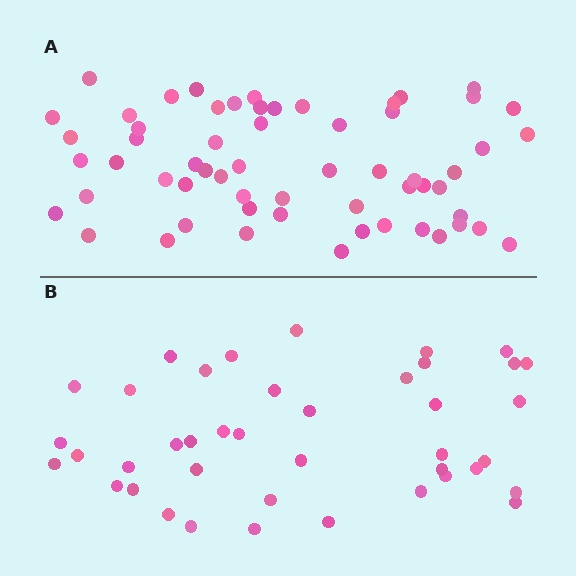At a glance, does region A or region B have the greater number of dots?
Region A (the top region) has more dots.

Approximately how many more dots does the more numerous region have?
Region A has approximately 20 more dots than region B.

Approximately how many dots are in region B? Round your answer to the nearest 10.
About 40 dots. (The exact count is 41, which rounds to 40.)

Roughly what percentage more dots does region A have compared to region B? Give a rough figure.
About 45% more.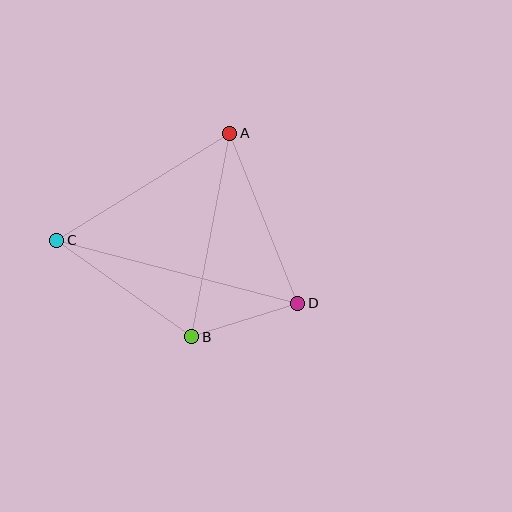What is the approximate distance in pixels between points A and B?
The distance between A and B is approximately 207 pixels.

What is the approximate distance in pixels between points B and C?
The distance between B and C is approximately 166 pixels.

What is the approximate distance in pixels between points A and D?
The distance between A and D is approximately 183 pixels.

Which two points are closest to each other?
Points B and D are closest to each other.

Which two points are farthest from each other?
Points C and D are farthest from each other.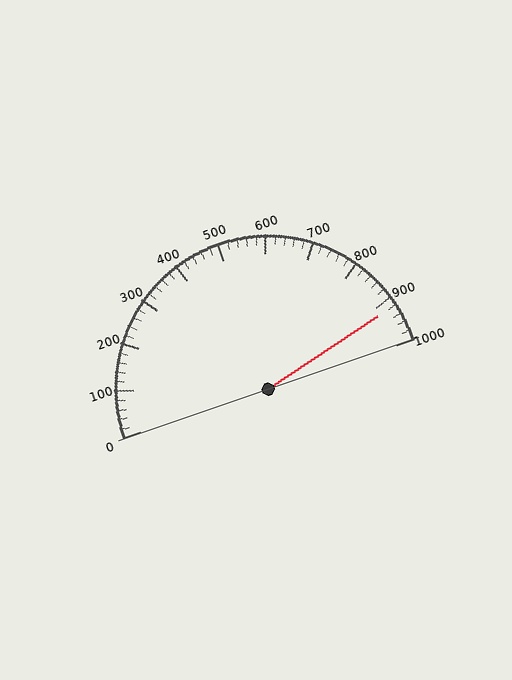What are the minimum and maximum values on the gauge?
The gauge ranges from 0 to 1000.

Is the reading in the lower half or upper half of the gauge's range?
The reading is in the upper half of the range (0 to 1000).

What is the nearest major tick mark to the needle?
The nearest major tick mark is 900.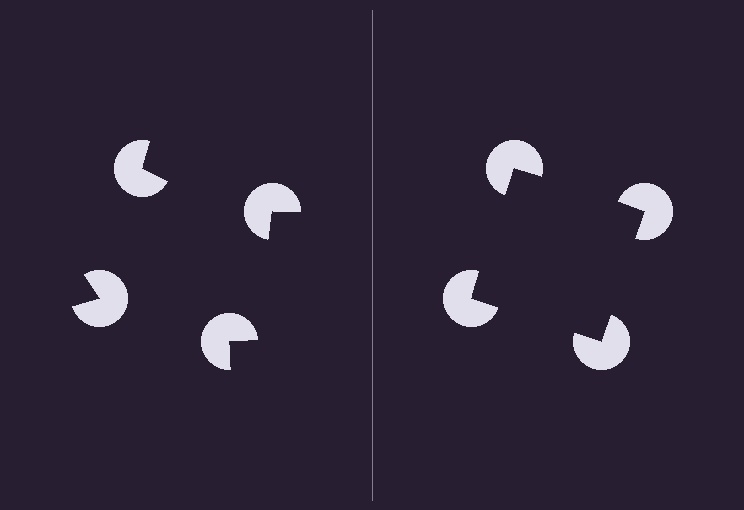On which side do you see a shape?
An illusory square appears on the right side. On the left side the wedge cuts are rotated, so no coherent shape forms.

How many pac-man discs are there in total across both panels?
8 — 4 on each side.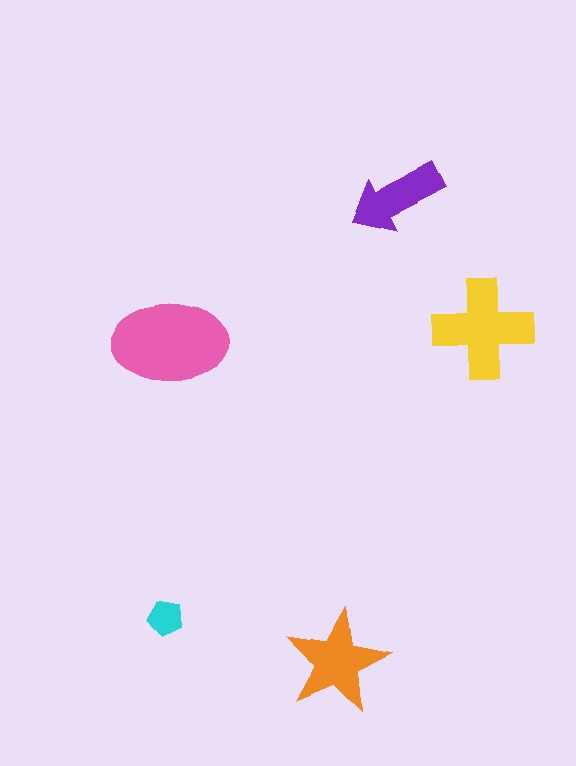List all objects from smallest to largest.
The cyan pentagon, the purple arrow, the orange star, the yellow cross, the pink ellipse.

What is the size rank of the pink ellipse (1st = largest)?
1st.